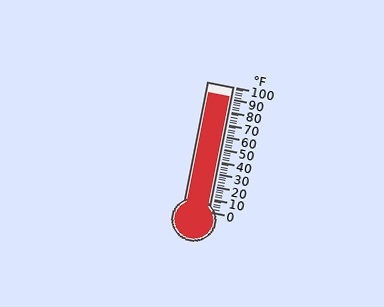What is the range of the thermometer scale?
The thermometer scale ranges from 0°F to 100°F.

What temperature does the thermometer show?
The thermometer shows approximately 92°F.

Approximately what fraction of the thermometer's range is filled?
The thermometer is filled to approximately 90% of its range.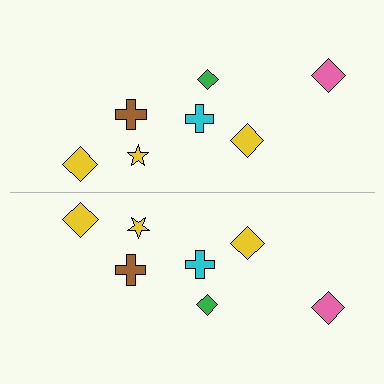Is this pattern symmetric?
Yes, this pattern has bilateral (reflection) symmetry.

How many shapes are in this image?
There are 14 shapes in this image.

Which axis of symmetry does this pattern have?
The pattern has a horizontal axis of symmetry running through the center of the image.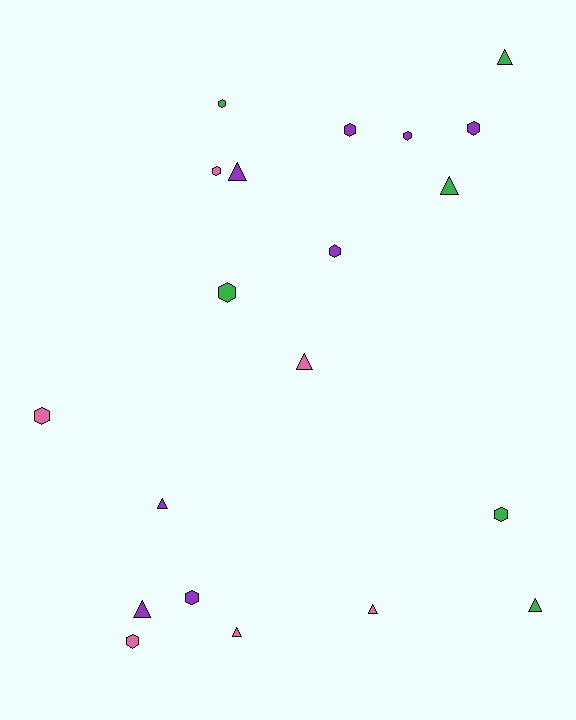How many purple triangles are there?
There are 3 purple triangles.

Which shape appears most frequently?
Hexagon, with 11 objects.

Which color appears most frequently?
Purple, with 8 objects.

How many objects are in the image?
There are 20 objects.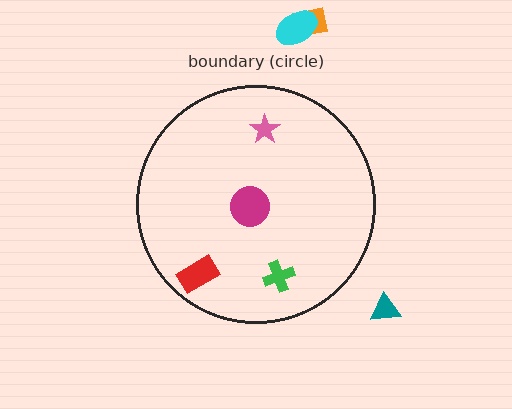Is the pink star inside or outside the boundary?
Inside.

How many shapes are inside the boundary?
4 inside, 3 outside.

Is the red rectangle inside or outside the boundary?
Inside.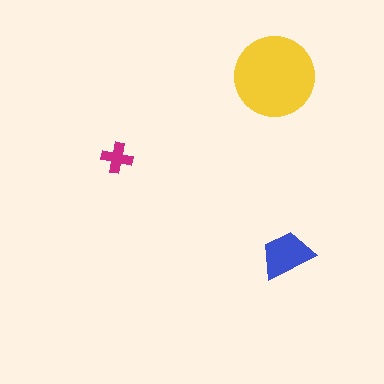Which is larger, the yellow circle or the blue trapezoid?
The yellow circle.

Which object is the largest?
The yellow circle.